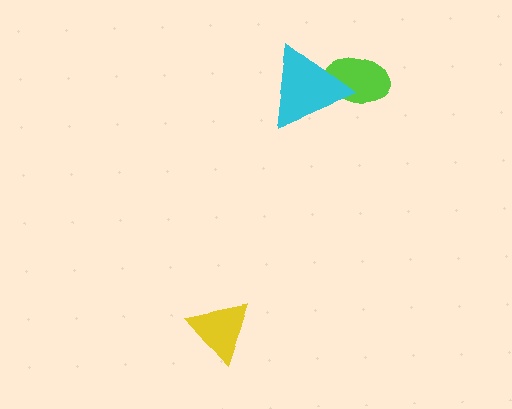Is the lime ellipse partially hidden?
Yes, it is partially covered by another shape.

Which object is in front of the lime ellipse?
The cyan triangle is in front of the lime ellipse.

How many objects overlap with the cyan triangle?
1 object overlaps with the cyan triangle.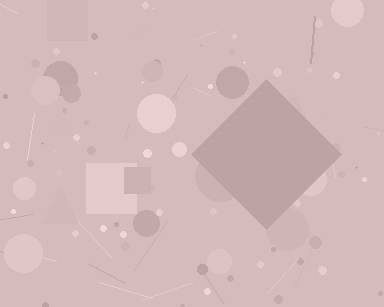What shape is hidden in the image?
A diamond is hidden in the image.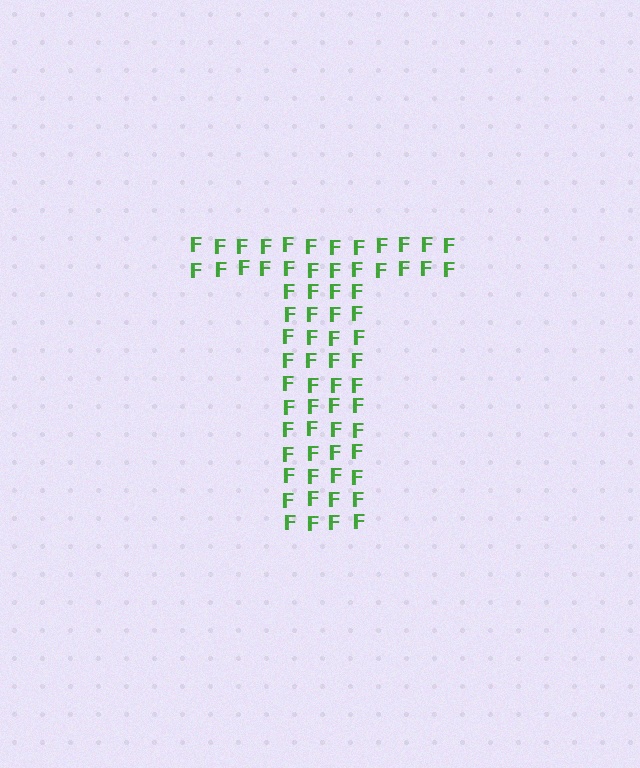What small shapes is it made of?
It is made of small letter F's.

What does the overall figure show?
The overall figure shows the letter T.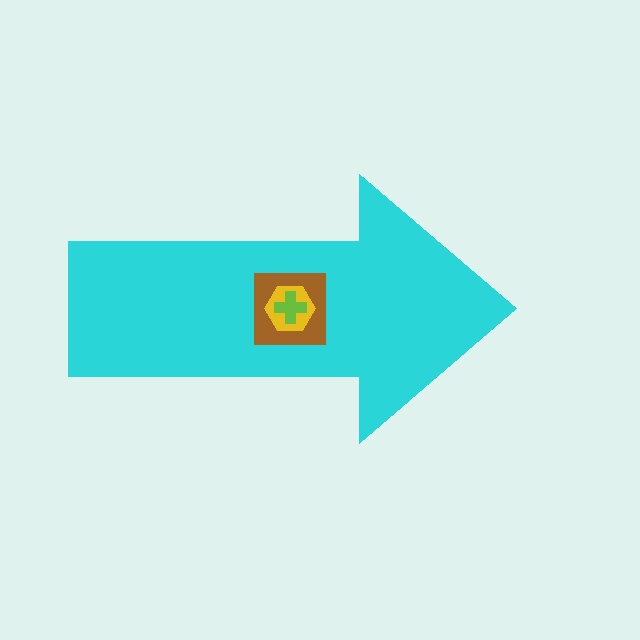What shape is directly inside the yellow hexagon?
The lime cross.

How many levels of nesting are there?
4.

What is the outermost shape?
The cyan arrow.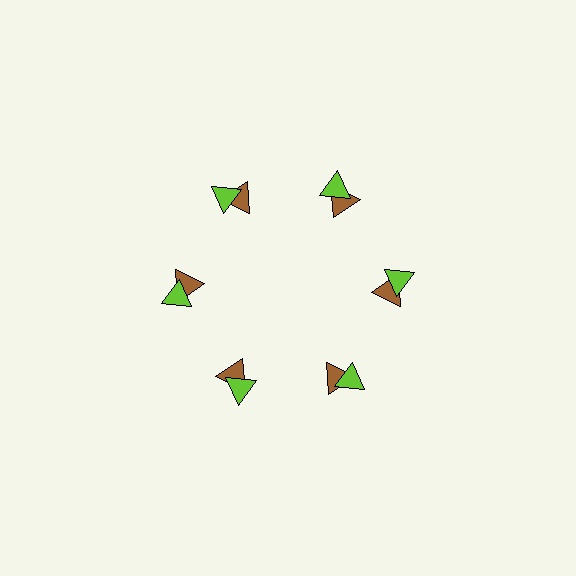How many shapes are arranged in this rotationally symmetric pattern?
There are 12 shapes, arranged in 6 groups of 2.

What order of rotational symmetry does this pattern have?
This pattern has 6-fold rotational symmetry.